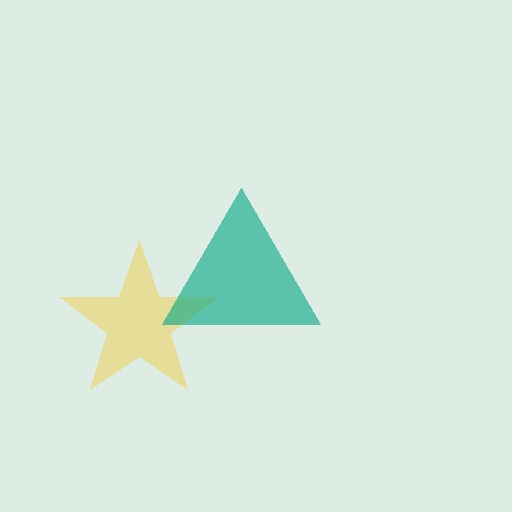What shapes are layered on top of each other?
The layered shapes are: a yellow star, a teal triangle.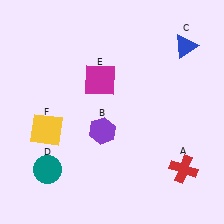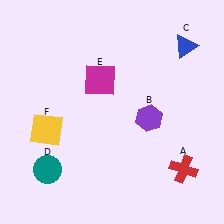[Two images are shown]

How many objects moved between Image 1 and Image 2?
1 object moved between the two images.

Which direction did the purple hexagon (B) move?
The purple hexagon (B) moved right.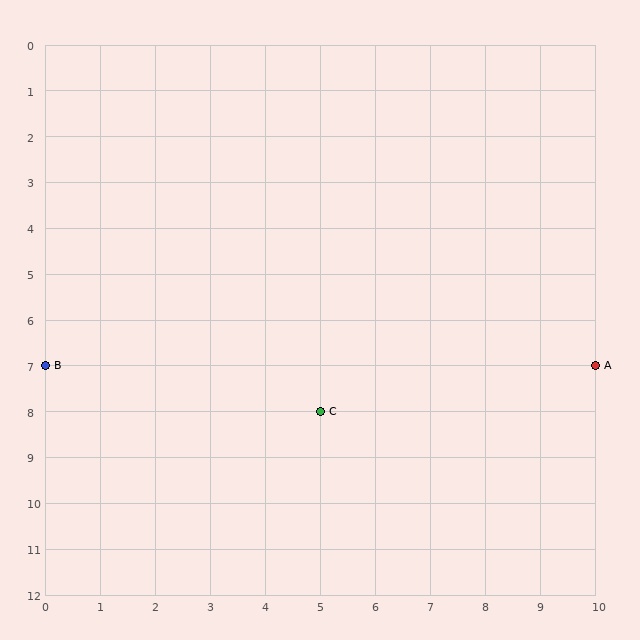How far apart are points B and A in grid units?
Points B and A are 10 columns apart.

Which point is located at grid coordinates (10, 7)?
Point A is at (10, 7).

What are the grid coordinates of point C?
Point C is at grid coordinates (5, 8).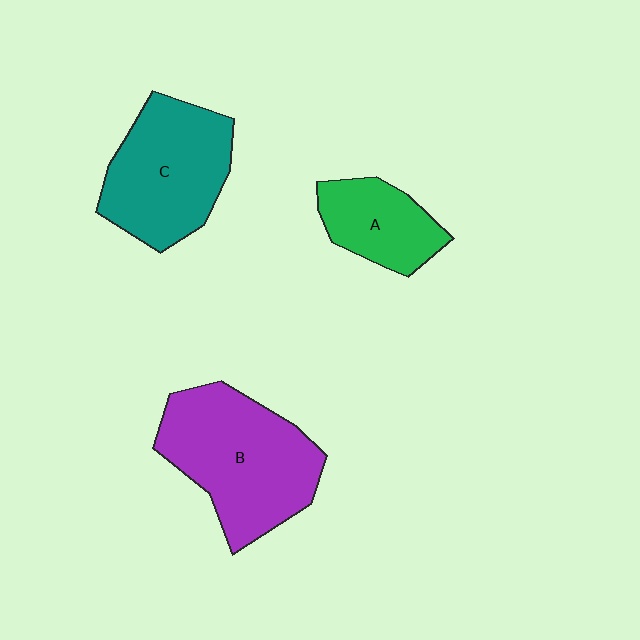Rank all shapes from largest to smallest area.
From largest to smallest: B (purple), C (teal), A (green).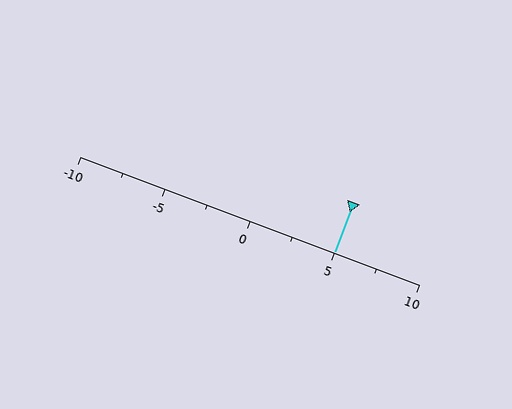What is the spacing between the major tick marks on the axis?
The major ticks are spaced 5 apart.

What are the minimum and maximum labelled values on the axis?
The axis runs from -10 to 10.